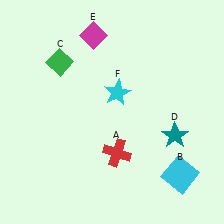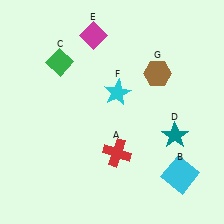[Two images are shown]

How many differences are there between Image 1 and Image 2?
There is 1 difference between the two images.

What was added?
A brown hexagon (G) was added in Image 2.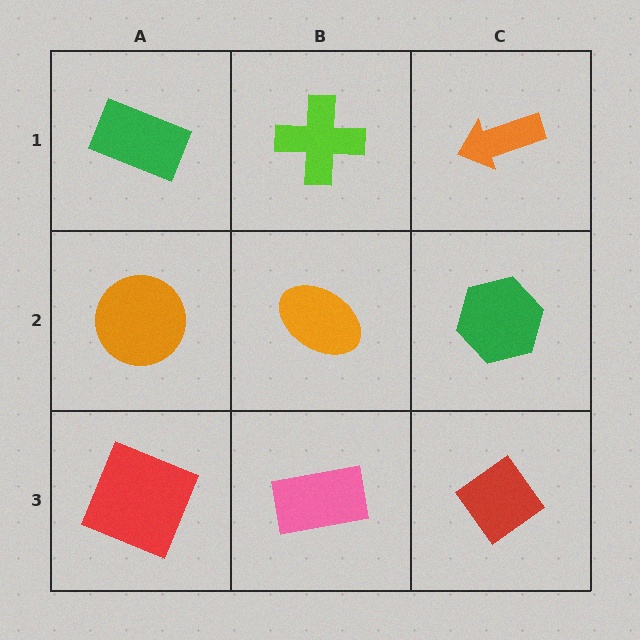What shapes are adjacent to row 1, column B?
An orange ellipse (row 2, column B), a green rectangle (row 1, column A), an orange arrow (row 1, column C).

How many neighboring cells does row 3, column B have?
3.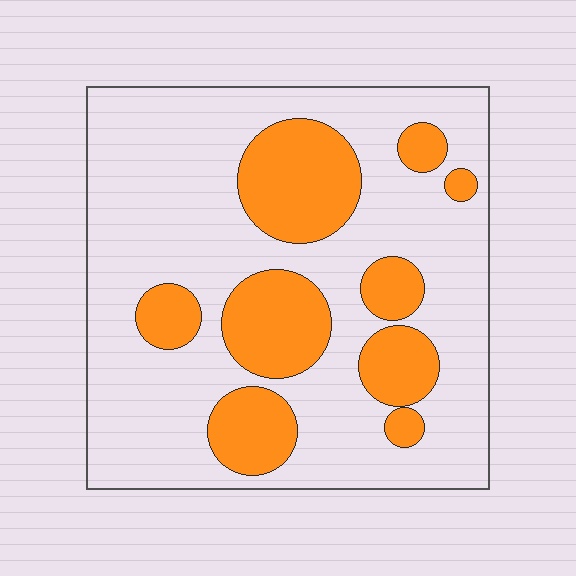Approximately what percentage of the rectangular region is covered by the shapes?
Approximately 25%.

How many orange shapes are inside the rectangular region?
9.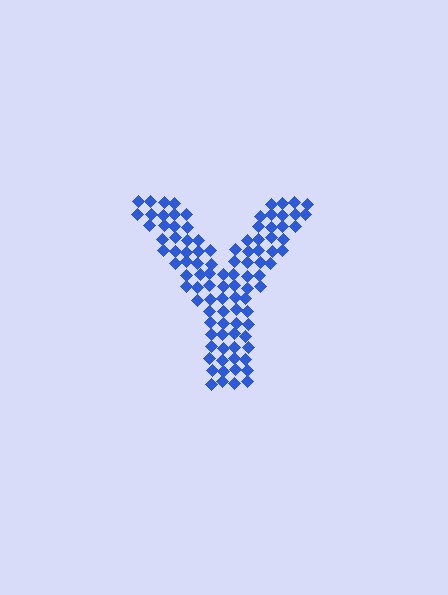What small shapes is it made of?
It is made of small diamonds.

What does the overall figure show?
The overall figure shows the letter Y.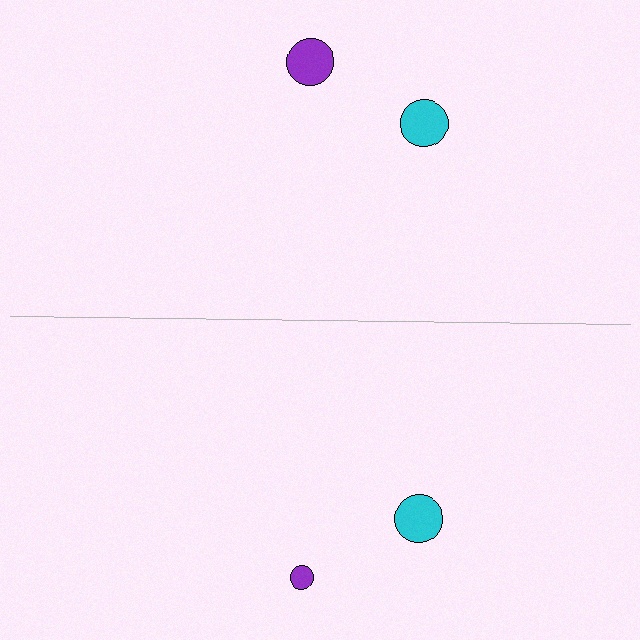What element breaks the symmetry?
The purple circle on the bottom side has a different size than its mirror counterpart.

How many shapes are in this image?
There are 4 shapes in this image.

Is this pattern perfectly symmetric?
No, the pattern is not perfectly symmetric. The purple circle on the bottom side has a different size than its mirror counterpart.